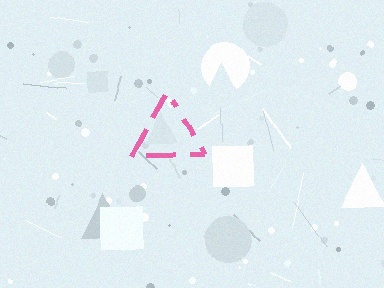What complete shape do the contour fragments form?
The contour fragments form a triangle.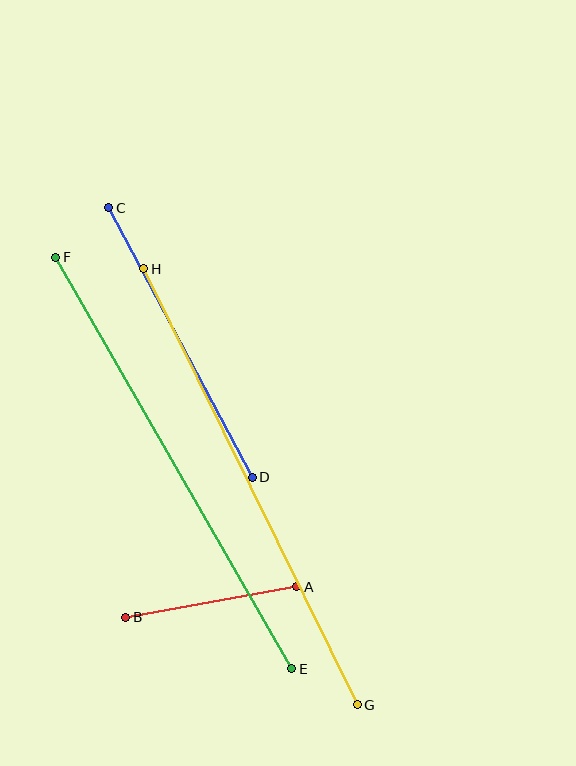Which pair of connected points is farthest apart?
Points G and H are farthest apart.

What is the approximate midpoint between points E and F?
The midpoint is at approximately (174, 463) pixels.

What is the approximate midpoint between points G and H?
The midpoint is at approximately (251, 487) pixels.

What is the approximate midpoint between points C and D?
The midpoint is at approximately (180, 343) pixels.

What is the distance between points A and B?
The distance is approximately 174 pixels.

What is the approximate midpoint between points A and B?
The midpoint is at approximately (211, 602) pixels.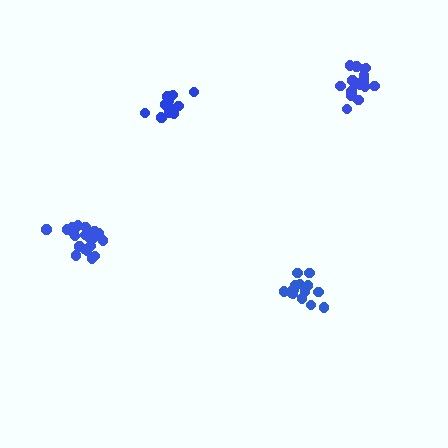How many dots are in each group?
Group 1: 14 dots, Group 2: 20 dots, Group 3: 16 dots, Group 4: 15 dots (65 total).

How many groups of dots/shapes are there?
There are 4 groups.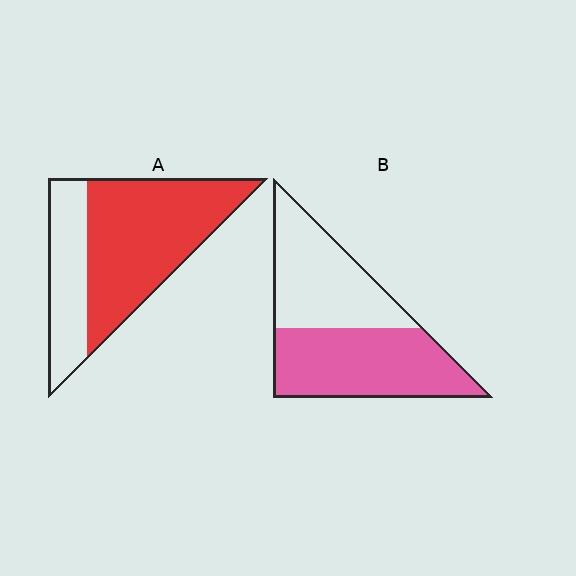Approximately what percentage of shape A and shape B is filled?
A is approximately 70% and B is approximately 55%.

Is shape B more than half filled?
Roughly half.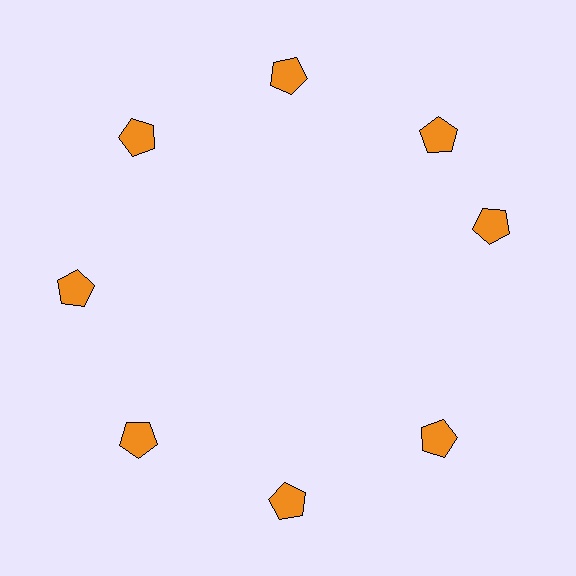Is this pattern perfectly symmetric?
No. The 8 orange pentagons are arranged in a ring, but one element near the 3 o'clock position is rotated out of alignment along the ring, breaking the 8-fold rotational symmetry.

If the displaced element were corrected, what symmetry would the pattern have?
It would have 8-fold rotational symmetry — the pattern would map onto itself every 45 degrees.